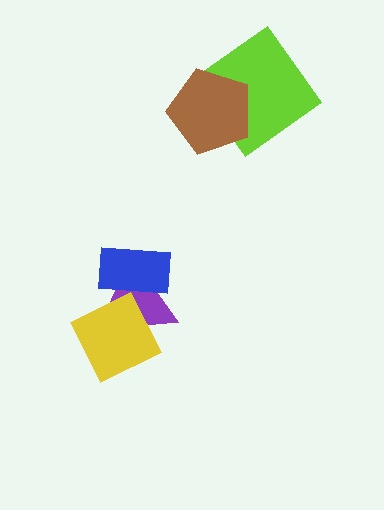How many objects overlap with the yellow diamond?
2 objects overlap with the yellow diamond.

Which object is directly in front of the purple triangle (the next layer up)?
The yellow diamond is directly in front of the purple triangle.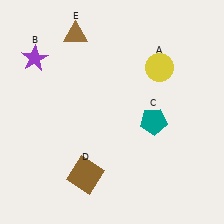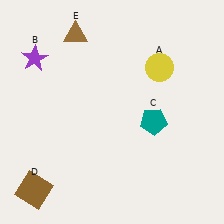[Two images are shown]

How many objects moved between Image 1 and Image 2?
1 object moved between the two images.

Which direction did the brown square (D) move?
The brown square (D) moved left.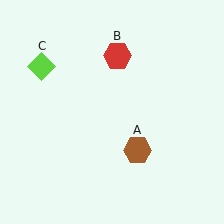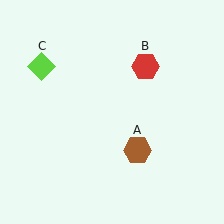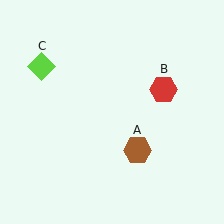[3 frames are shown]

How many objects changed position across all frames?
1 object changed position: red hexagon (object B).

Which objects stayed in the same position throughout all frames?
Brown hexagon (object A) and lime diamond (object C) remained stationary.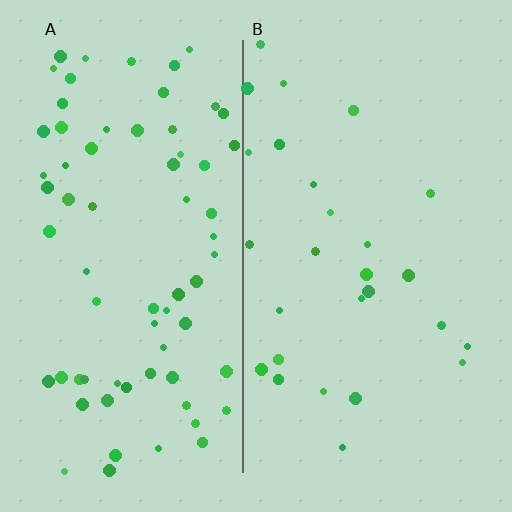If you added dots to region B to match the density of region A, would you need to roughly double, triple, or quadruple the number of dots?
Approximately triple.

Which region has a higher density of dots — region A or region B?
A (the left).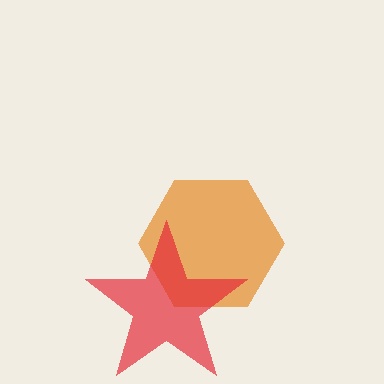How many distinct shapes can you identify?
There are 2 distinct shapes: an orange hexagon, a red star.